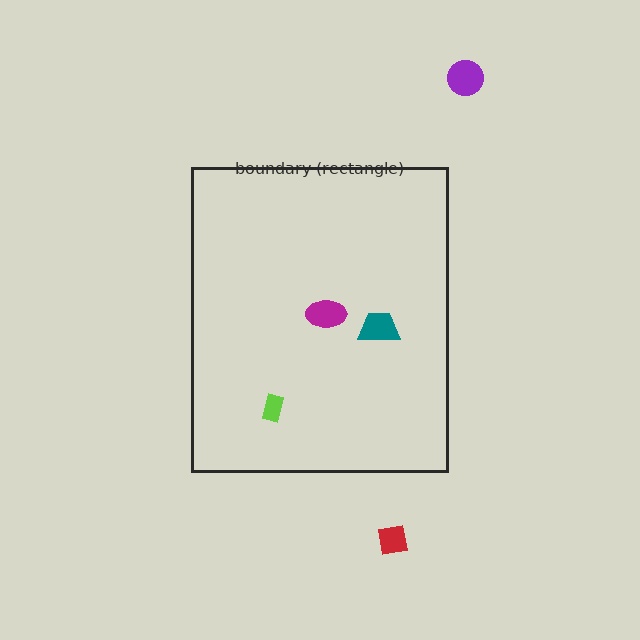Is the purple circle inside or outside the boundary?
Outside.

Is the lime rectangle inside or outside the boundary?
Inside.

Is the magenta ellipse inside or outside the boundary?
Inside.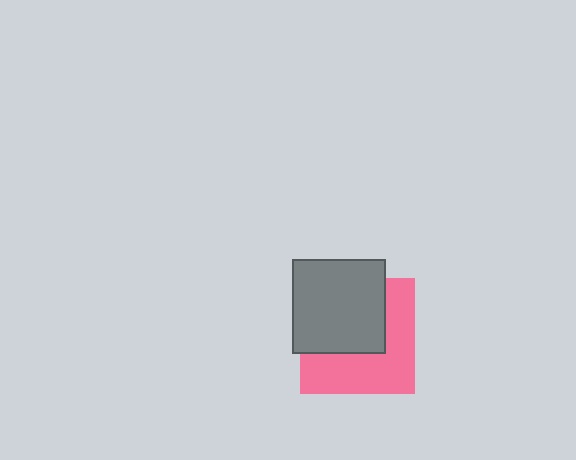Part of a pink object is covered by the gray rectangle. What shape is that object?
It is a square.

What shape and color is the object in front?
The object in front is a gray rectangle.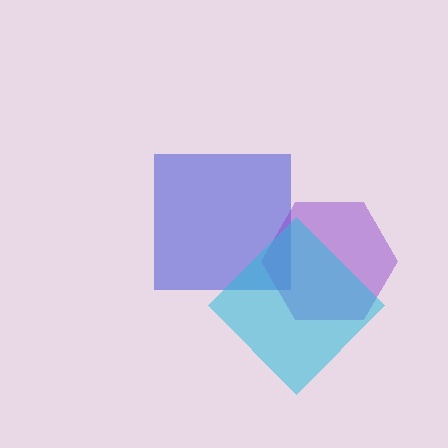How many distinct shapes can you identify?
There are 3 distinct shapes: a blue square, a purple hexagon, a cyan diamond.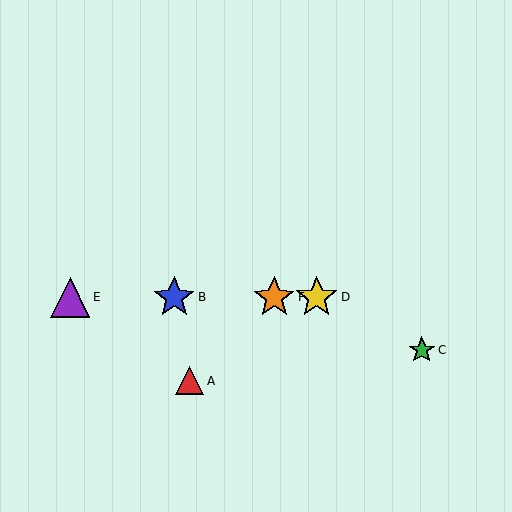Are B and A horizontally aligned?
No, B is at y≈297 and A is at y≈381.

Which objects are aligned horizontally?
Objects B, D, E, F are aligned horizontally.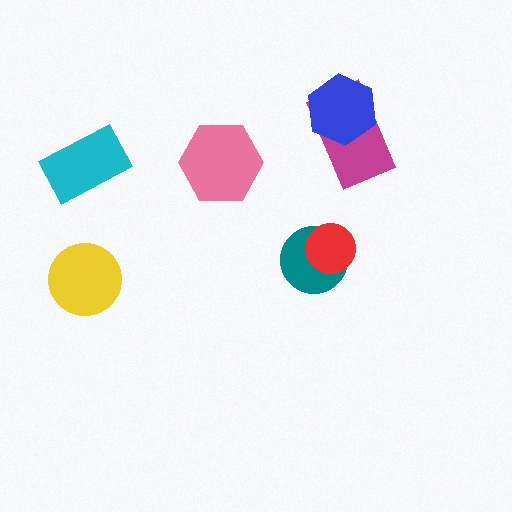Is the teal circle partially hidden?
Yes, it is partially covered by another shape.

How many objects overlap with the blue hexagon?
1 object overlaps with the blue hexagon.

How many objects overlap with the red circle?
1 object overlaps with the red circle.